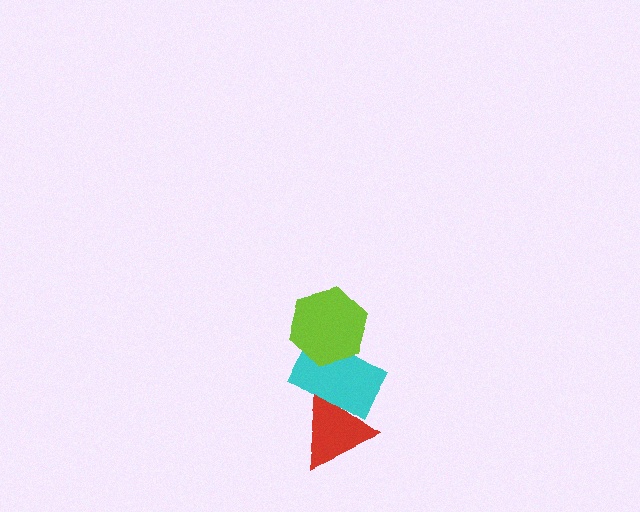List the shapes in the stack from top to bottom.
From top to bottom: the lime hexagon, the cyan rectangle, the red triangle.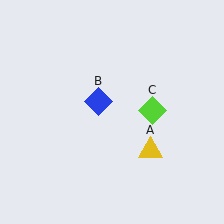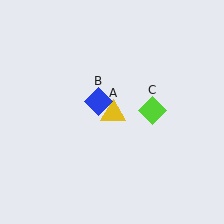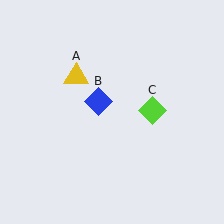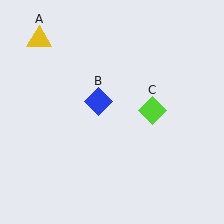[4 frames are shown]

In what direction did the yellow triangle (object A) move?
The yellow triangle (object A) moved up and to the left.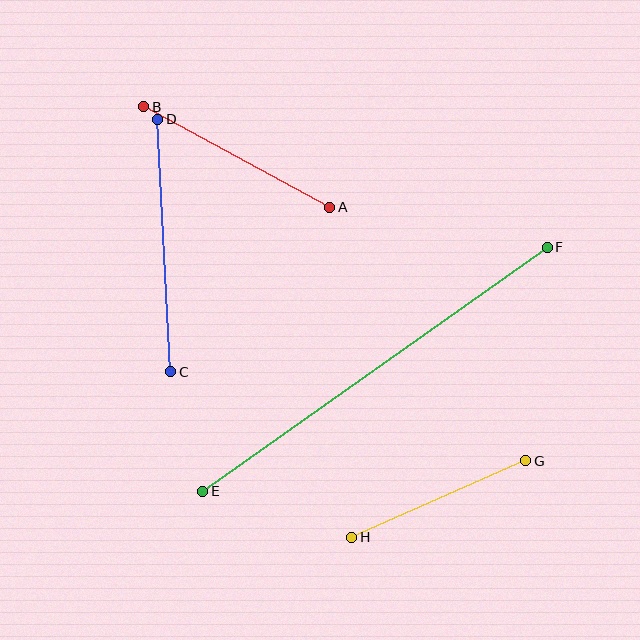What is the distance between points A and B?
The distance is approximately 211 pixels.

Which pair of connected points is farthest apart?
Points E and F are farthest apart.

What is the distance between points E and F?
The distance is approximately 422 pixels.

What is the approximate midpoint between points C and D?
The midpoint is at approximately (164, 246) pixels.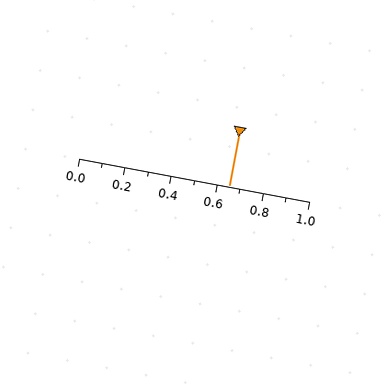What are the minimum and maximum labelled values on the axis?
The axis runs from 0.0 to 1.0.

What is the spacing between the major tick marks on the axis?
The major ticks are spaced 0.2 apart.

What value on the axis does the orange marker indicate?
The marker indicates approximately 0.65.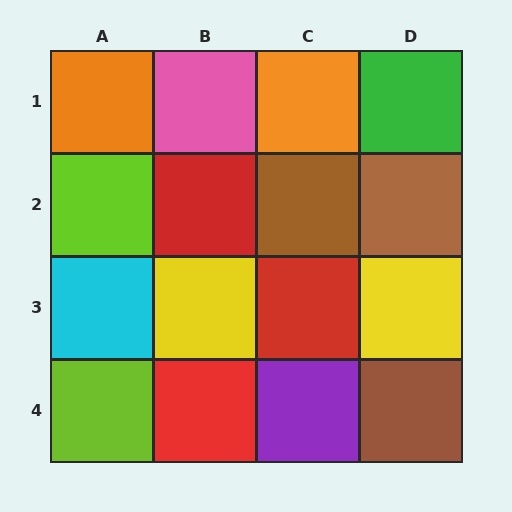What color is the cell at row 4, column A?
Lime.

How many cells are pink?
1 cell is pink.